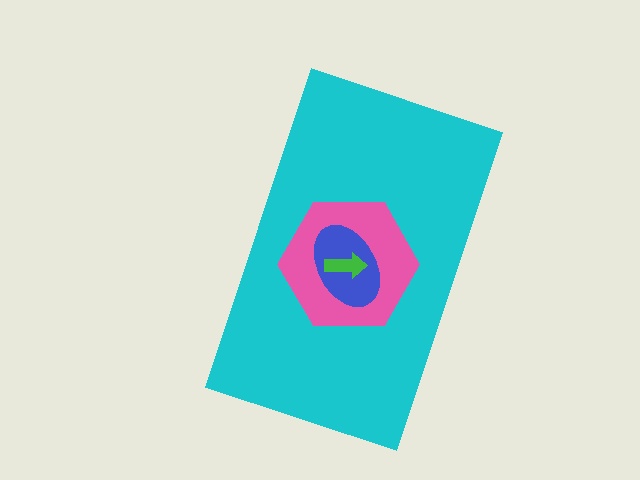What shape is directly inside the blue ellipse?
The green arrow.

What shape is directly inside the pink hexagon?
The blue ellipse.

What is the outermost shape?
The cyan rectangle.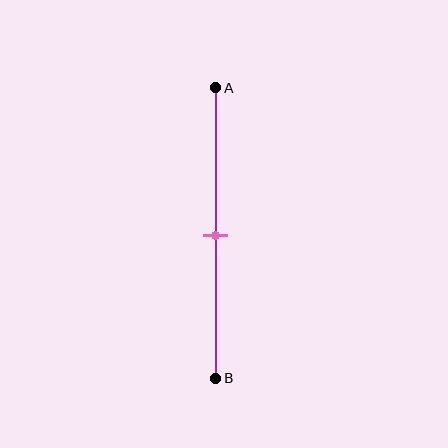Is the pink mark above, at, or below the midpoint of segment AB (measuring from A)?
The pink mark is approximately at the midpoint of segment AB.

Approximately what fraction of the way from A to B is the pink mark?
The pink mark is approximately 50% of the way from A to B.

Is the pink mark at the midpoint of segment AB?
Yes, the mark is approximately at the midpoint.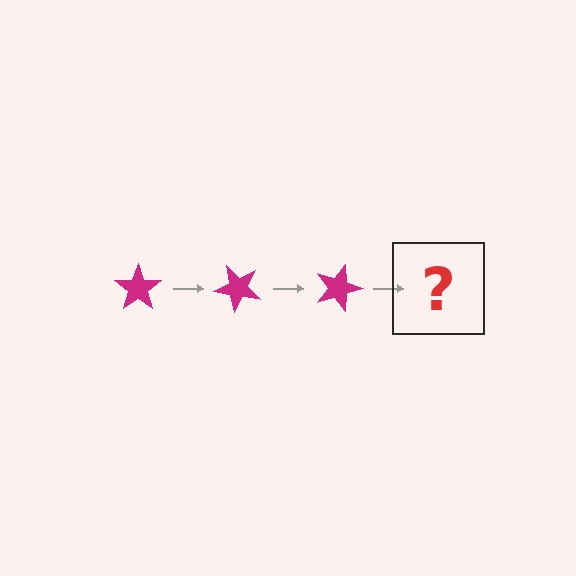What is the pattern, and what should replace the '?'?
The pattern is that the star rotates 45 degrees each step. The '?' should be a magenta star rotated 135 degrees.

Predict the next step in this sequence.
The next step is a magenta star rotated 135 degrees.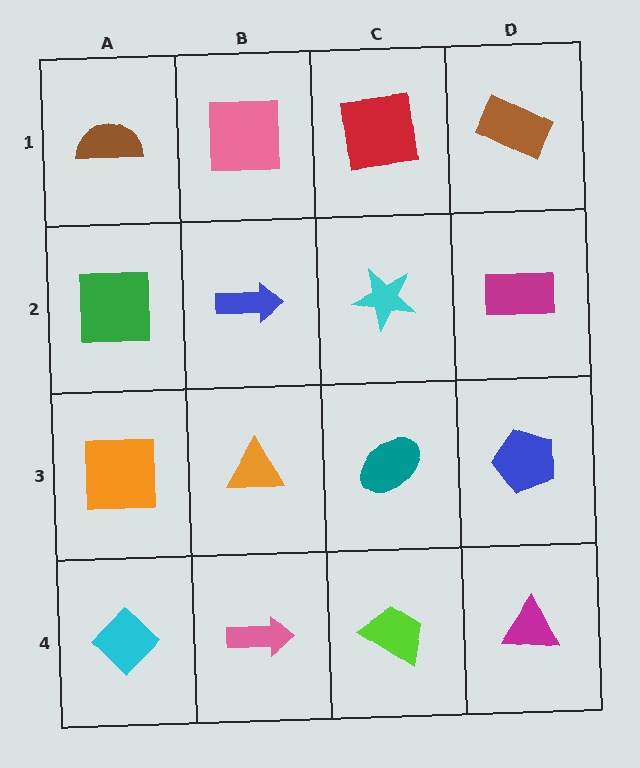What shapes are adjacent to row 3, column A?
A green square (row 2, column A), a cyan diamond (row 4, column A), an orange triangle (row 3, column B).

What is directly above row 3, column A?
A green square.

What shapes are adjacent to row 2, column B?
A pink square (row 1, column B), an orange triangle (row 3, column B), a green square (row 2, column A), a cyan star (row 2, column C).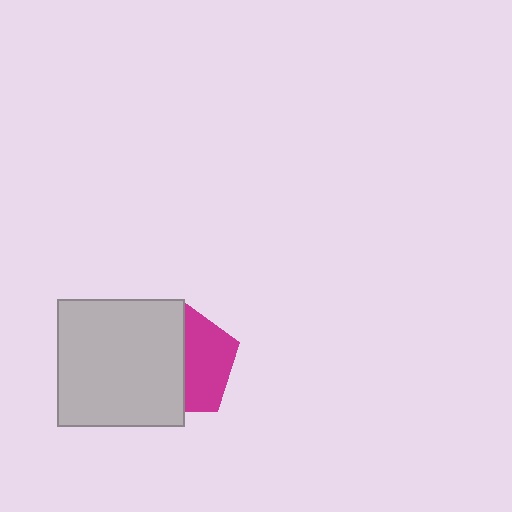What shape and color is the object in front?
The object in front is a light gray square.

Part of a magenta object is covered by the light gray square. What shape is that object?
It is a pentagon.